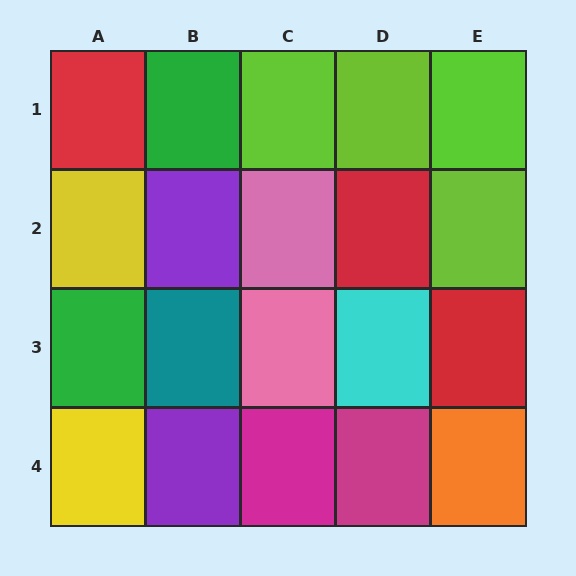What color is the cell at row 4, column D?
Magenta.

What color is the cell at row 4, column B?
Purple.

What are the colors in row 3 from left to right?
Green, teal, pink, cyan, red.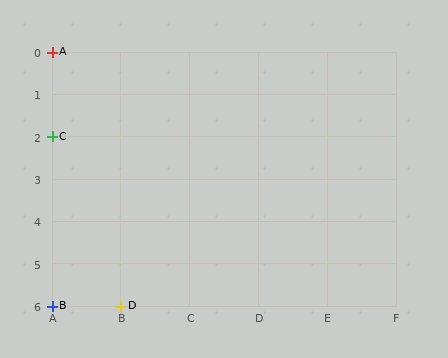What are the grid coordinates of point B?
Point B is at grid coordinates (A, 6).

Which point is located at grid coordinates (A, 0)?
Point A is at (A, 0).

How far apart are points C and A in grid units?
Points C and A are 2 rows apart.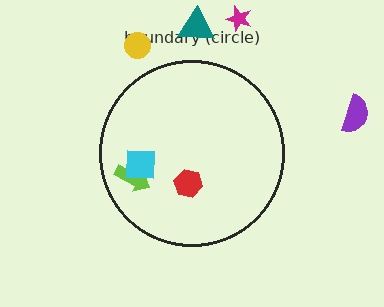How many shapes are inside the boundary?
3 inside, 4 outside.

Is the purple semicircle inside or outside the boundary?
Outside.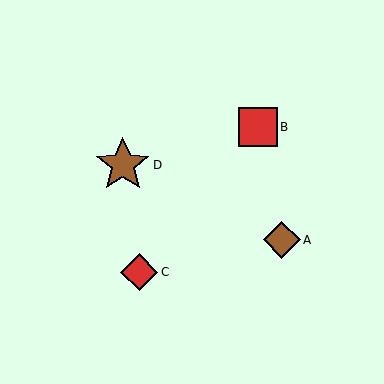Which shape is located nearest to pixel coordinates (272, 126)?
The red square (labeled B) at (258, 127) is nearest to that location.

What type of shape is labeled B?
Shape B is a red square.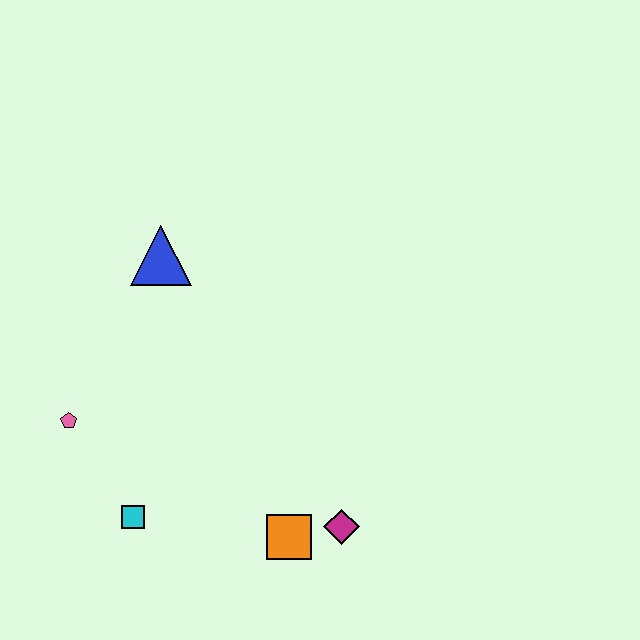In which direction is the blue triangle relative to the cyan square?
The blue triangle is above the cyan square.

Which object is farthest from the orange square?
The blue triangle is farthest from the orange square.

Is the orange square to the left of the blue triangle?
No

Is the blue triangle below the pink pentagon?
No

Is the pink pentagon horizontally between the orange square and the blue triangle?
No